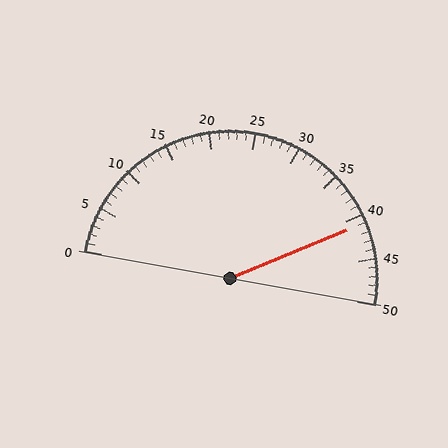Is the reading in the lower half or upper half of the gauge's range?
The reading is in the upper half of the range (0 to 50).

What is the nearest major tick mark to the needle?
The nearest major tick mark is 40.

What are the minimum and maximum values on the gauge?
The gauge ranges from 0 to 50.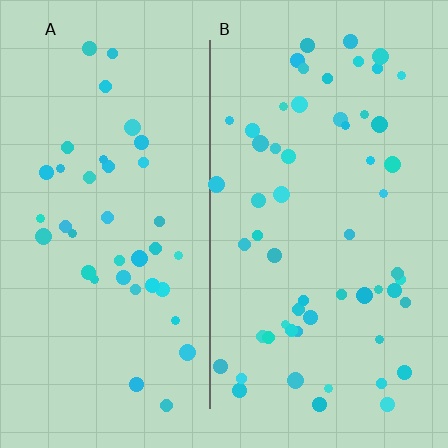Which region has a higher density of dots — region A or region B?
B (the right).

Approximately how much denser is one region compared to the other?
Approximately 1.5× — region B over region A.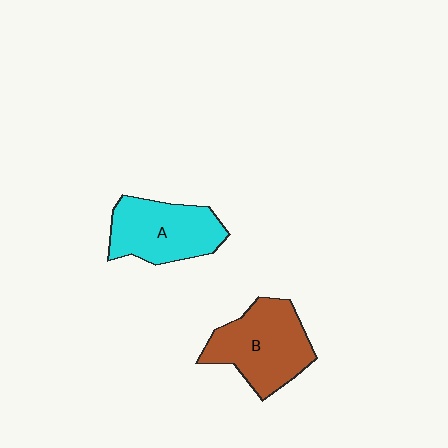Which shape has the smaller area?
Shape A (cyan).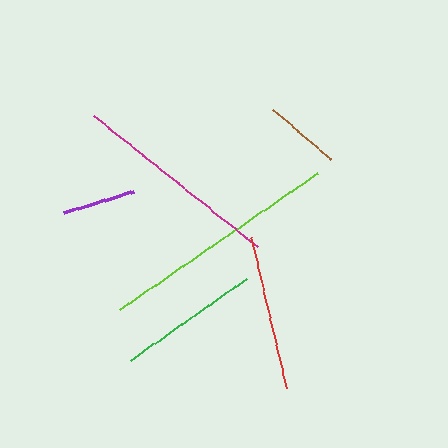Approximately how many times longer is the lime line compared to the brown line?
The lime line is approximately 3.1 times the length of the brown line.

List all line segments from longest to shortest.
From longest to shortest: lime, magenta, red, green, brown, purple.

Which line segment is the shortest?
The purple line is the shortest at approximately 73 pixels.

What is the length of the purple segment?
The purple segment is approximately 73 pixels long.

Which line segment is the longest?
The lime line is the longest at approximately 241 pixels.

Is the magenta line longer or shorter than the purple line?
The magenta line is longer than the purple line.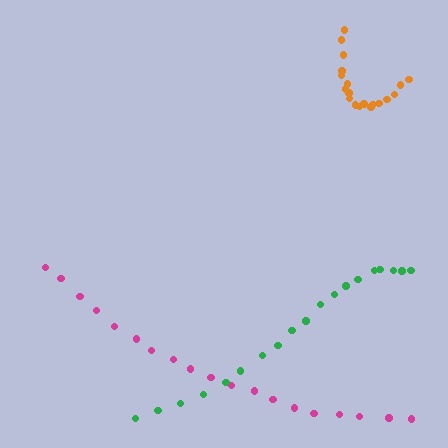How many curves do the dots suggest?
There are 3 distinct paths.